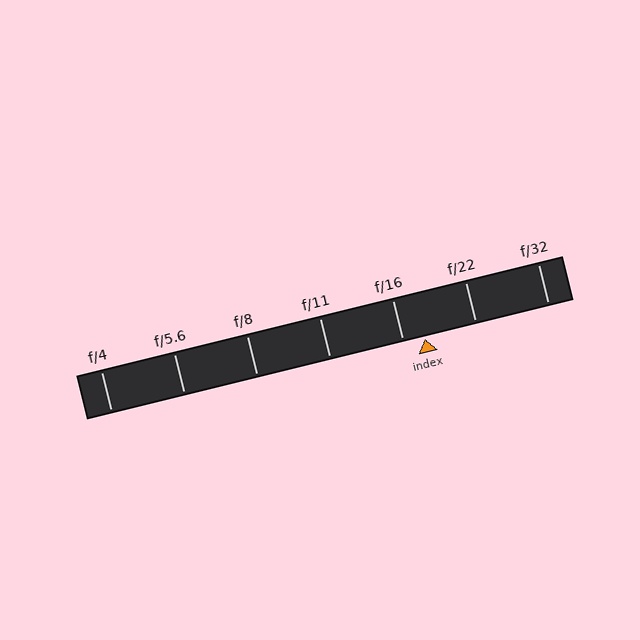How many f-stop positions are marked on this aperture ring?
There are 7 f-stop positions marked.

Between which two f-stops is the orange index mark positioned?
The index mark is between f/16 and f/22.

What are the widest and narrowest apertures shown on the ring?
The widest aperture shown is f/4 and the narrowest is f/32.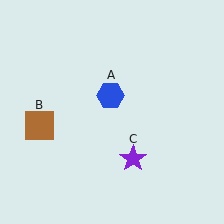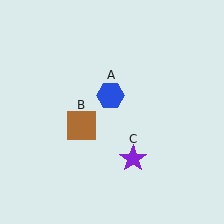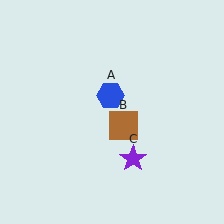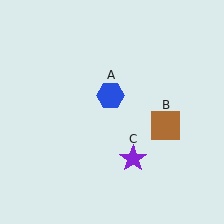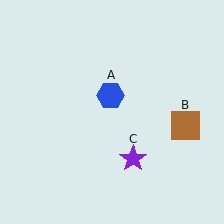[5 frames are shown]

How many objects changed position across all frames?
1 object changed position: brown square (object B).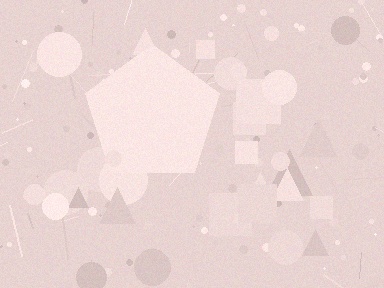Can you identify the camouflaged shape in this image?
The camouflaged shape is a pentagon.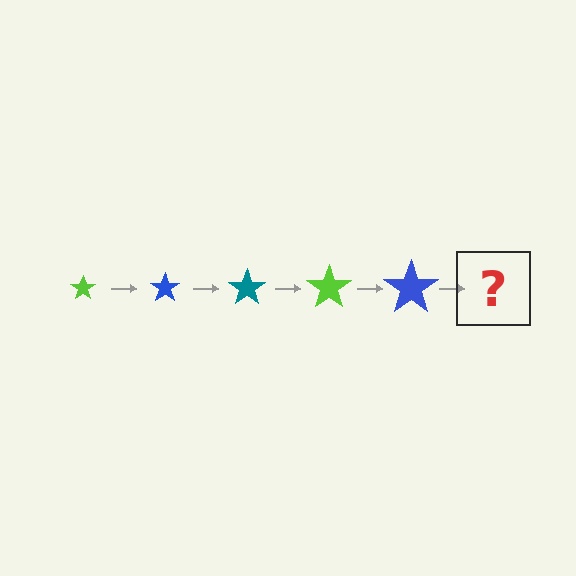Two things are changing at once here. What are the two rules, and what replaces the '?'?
The two rules are that the star grows larger each step and the color cycles through lime, blue, and teal. The '?' should be a teal star, larger than the previous one.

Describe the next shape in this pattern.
It should be a teal star, larger than the previous one.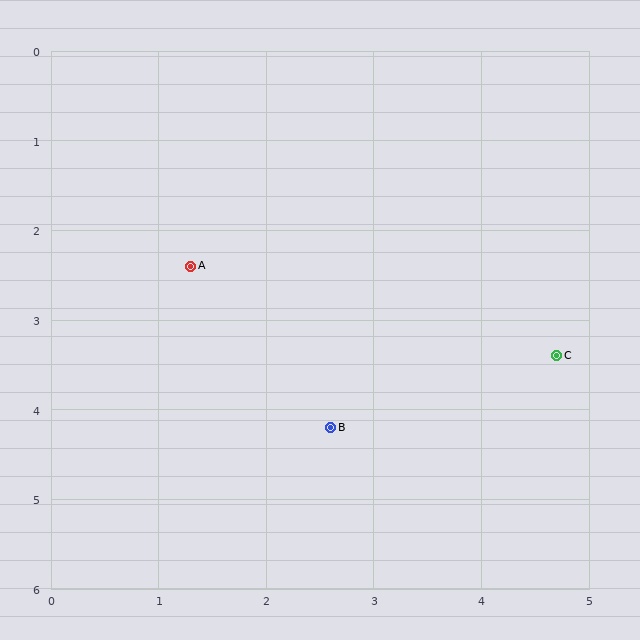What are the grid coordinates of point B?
Point B is at approximately (2.6, 4.2).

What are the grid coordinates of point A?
Point A is at approximately (1.3, 2.4).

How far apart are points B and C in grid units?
Points B and C are about 2.2 grid units apart.